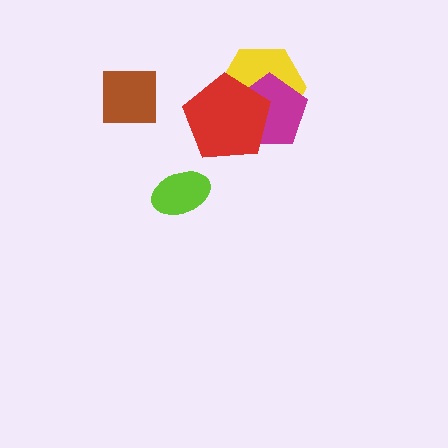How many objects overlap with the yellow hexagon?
2 objects overlap with the yellow hexagon.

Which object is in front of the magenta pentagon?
The red pentagon is in front of the magenta pentagon.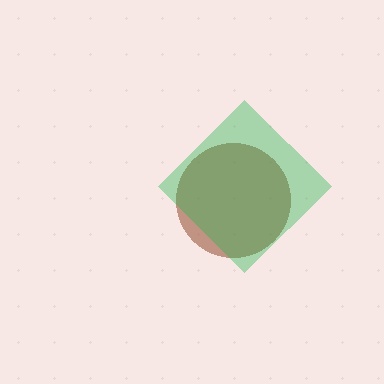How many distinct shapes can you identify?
There are 2 distinct shapes: a brown circle, a green diamond.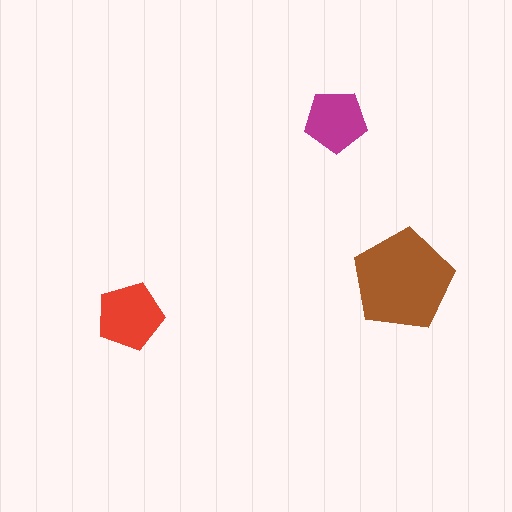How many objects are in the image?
There are 3 objects in the image.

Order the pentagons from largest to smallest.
the brown one, the red one, the magenta one.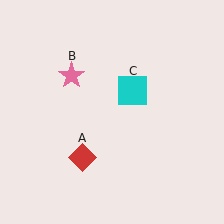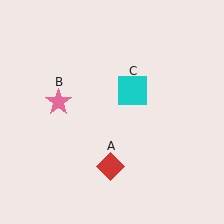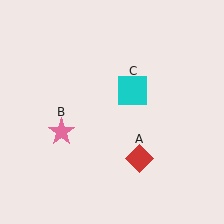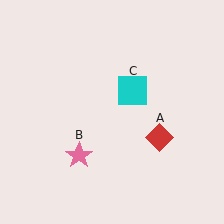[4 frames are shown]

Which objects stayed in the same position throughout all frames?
Cyan square (object C) remained stationary.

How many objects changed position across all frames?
2 objects changed position: red diamond (object A), pink star (object B).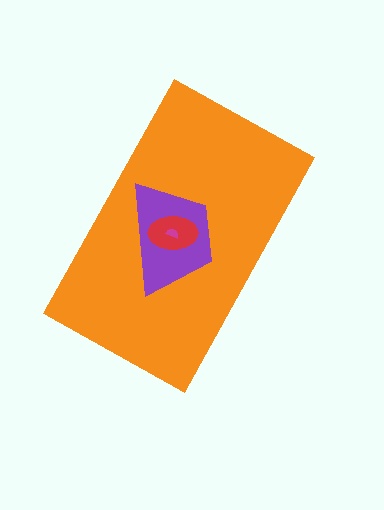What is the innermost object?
The magenta semicircle.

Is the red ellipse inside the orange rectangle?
Yes.